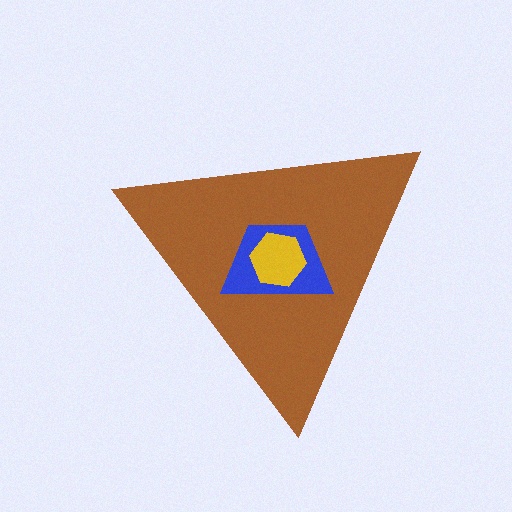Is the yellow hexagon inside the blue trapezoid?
Yes.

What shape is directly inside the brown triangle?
The blue trapezoid.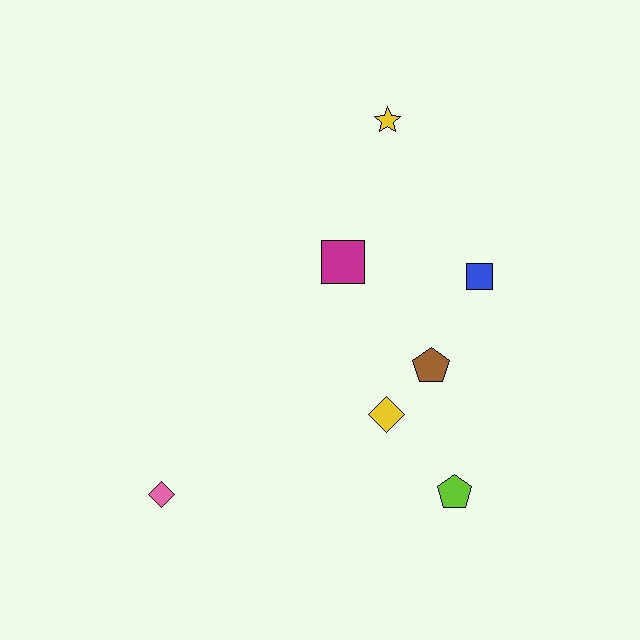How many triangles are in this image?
There are no triangles.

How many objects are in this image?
There are 7 objects.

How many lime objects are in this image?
There is 1 lime object.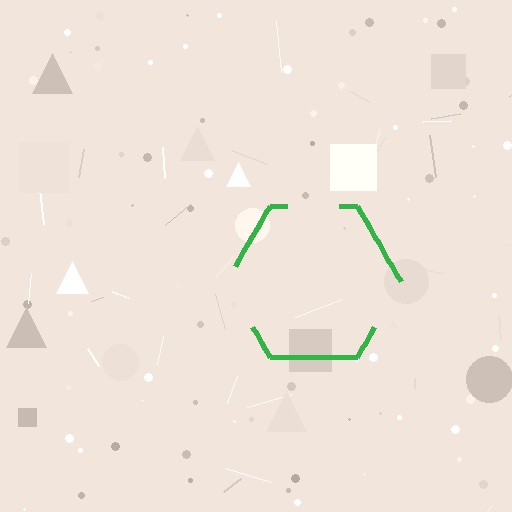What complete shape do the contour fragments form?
The contour fragments form a hexagon.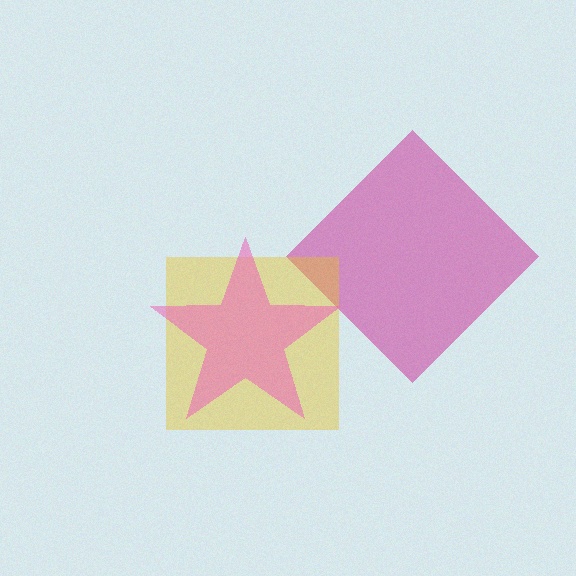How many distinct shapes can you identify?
There are 3 distinct shapes: a magenta diamond, a yellow square, a pink star.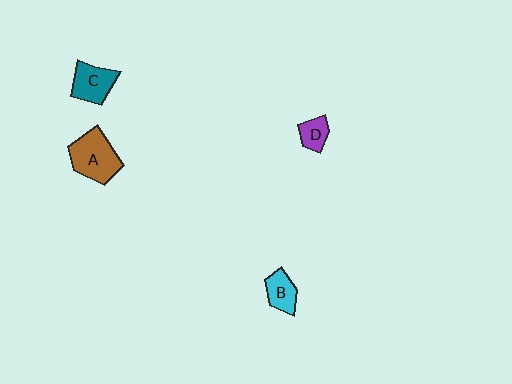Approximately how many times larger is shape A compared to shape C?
Approximately 1.4 times.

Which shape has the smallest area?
Shape D (purple).